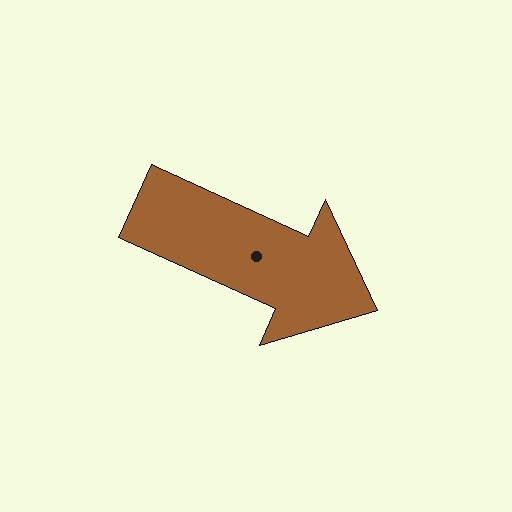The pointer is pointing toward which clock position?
Roughly 4 o'clock.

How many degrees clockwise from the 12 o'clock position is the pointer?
Approximately 114 degrees.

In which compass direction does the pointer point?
Southeast.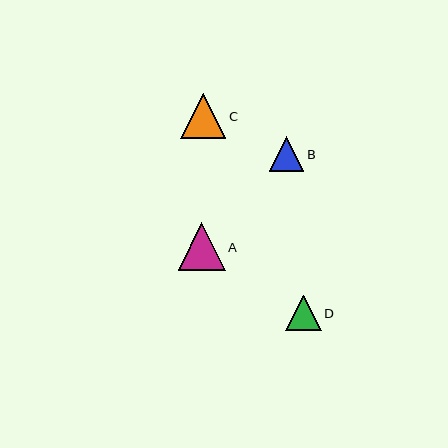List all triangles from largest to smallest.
From largest to smallest: A, C, D, B.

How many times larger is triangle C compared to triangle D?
Triangle C is approximately 1.3 times the size of triangle D.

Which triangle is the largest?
Triangle A is the largest with a size of approximately 47 pixels.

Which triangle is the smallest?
Triangle B is the smallest with a size of approximately 34 pixels.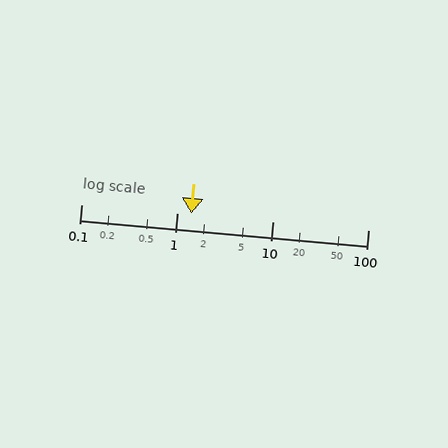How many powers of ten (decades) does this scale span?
The scale spans 3 decades, from 0.1 to 100.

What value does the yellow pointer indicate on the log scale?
The pointer indicates approximately 1.4.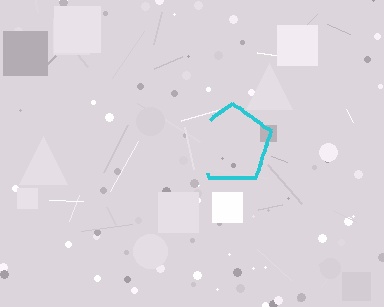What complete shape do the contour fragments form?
The contour fragments form a pentagon.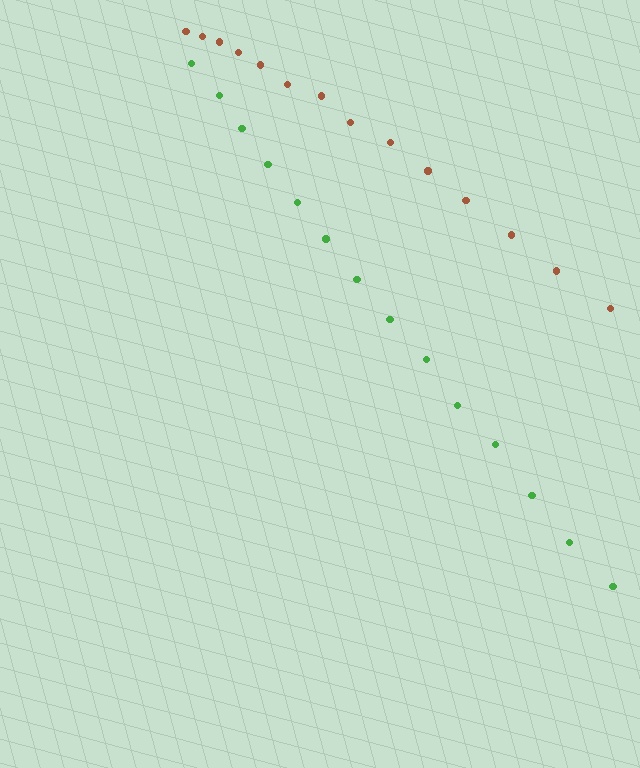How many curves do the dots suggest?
There are 2 distinct paths.